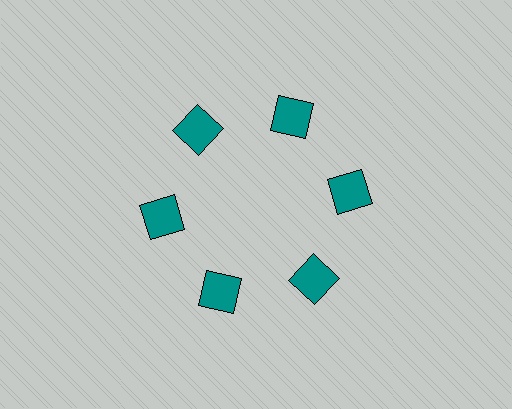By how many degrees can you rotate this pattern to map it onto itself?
The pattern maps onto itself every 60 degrees of rotation.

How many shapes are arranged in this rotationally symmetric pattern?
There are 6 shapes, arranged in 6 groups of 1.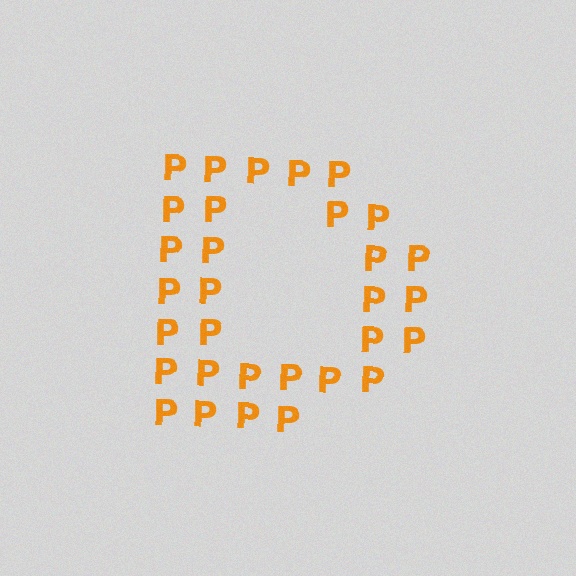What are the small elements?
The small elements are letter P's.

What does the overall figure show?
The overall figure shows the letter D.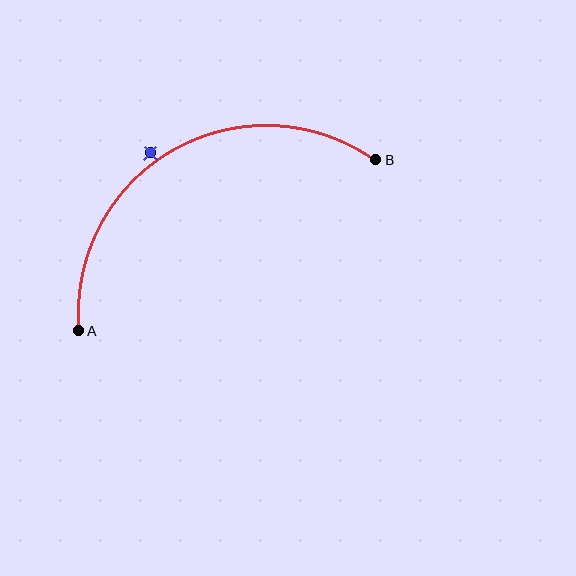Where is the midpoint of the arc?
The arc midpoint is the point on the curve farthest from the straight line joining A and B. It sits above that line.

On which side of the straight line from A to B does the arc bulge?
The arc bulges above the straight line connecting A and B.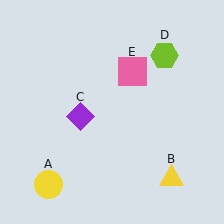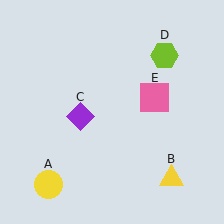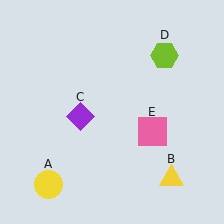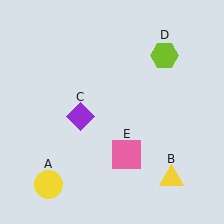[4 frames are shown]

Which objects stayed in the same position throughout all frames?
Yellow circle (object A) and yellow triangle (object B) and purple diamond (object C) and lime hexagon (object D) remained stationary.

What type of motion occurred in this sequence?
The pink square (object E) rotated clockwise around the center of the scene.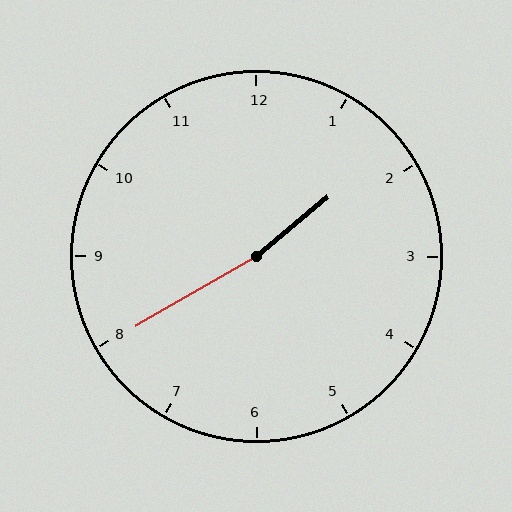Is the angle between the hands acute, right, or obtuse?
It is obtuse.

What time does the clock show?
1:40.